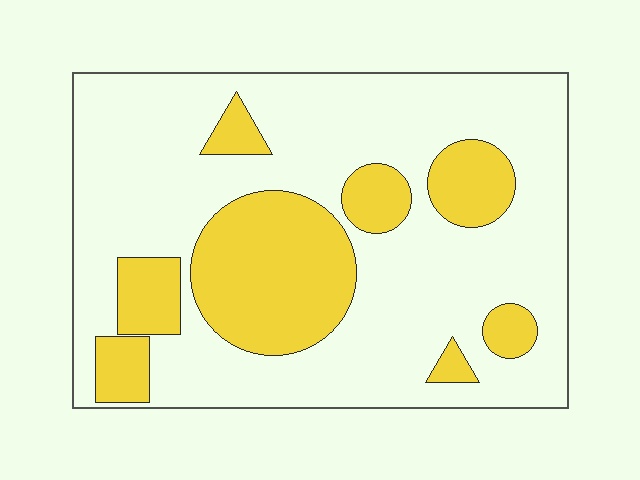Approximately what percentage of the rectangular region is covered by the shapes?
Approximately 30%.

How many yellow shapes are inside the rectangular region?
8.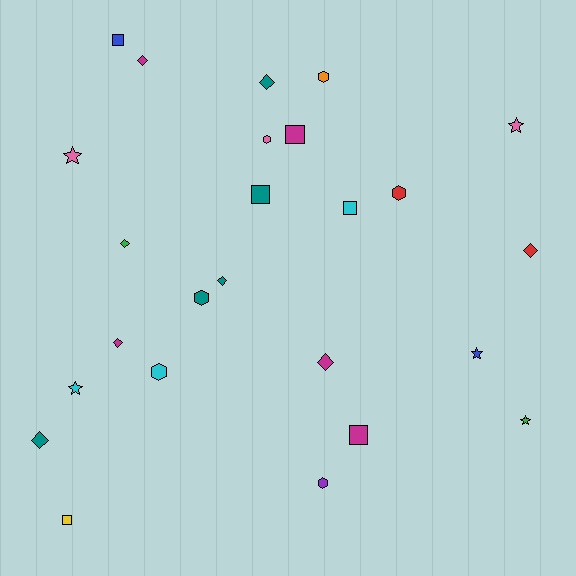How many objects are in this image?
There are 25 objects.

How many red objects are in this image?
There are 2 red objects.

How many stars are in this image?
There are 5 stars.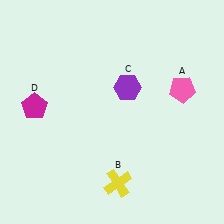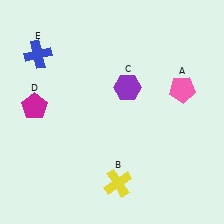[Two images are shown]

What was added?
A blue cross (E) was added in Image 2.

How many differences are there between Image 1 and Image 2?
There is 1 difference between the two images.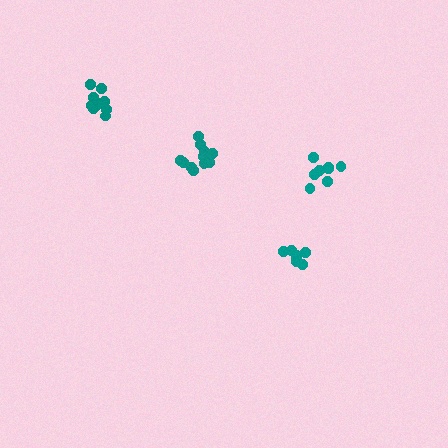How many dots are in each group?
Group 1: 7 dots, Group 2: 10 dots, Group 3: 8 dots, Group 4: 11 dots (36 total).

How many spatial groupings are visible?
There are 4 spatial groupings.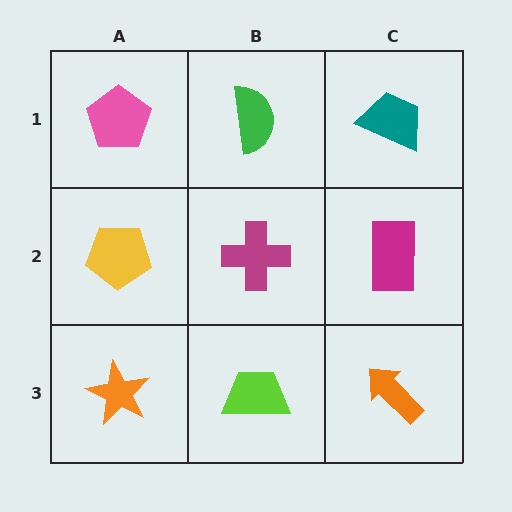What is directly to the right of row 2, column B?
A magenta rectangle.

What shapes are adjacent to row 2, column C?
A teal trapezoid (row 1, column C), an orange arrow (row 3, column C), a magenta cross (row 2, column B).